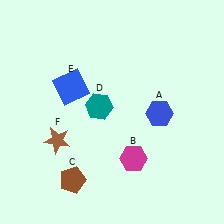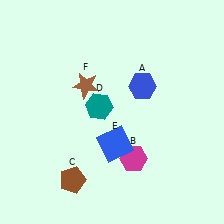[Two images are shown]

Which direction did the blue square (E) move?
The blue square (E) moved down.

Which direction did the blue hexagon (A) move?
The blue hexagon (A) moved up.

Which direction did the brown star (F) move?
The brown star (F) moved up.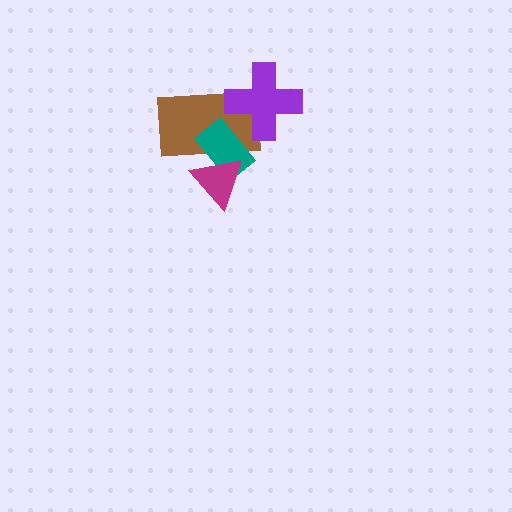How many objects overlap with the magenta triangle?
2 objects overlap with the magenta triangle.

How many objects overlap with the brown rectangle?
3 objects overlap with the brown rectangle.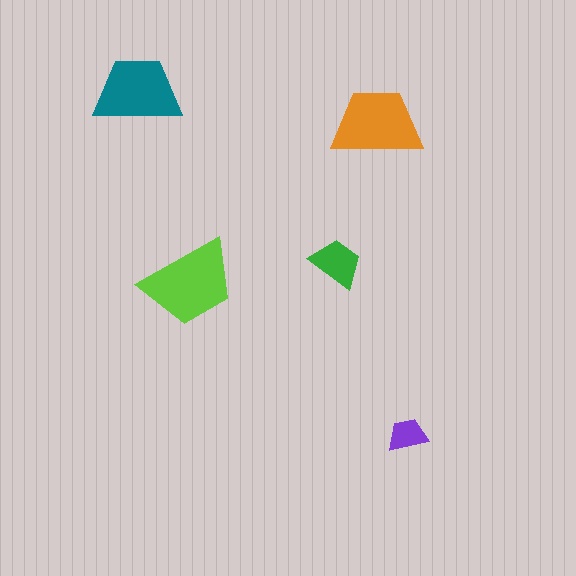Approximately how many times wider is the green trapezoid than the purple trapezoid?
About 1.5 times wider.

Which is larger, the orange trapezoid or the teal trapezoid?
The orange one.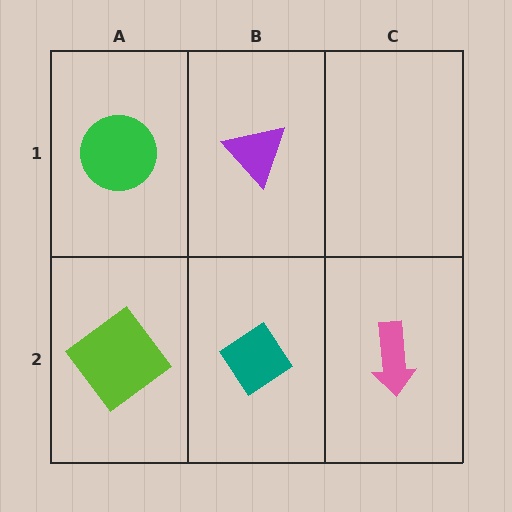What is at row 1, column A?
A green circle.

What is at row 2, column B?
A teal diamond.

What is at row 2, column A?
A lime diamond.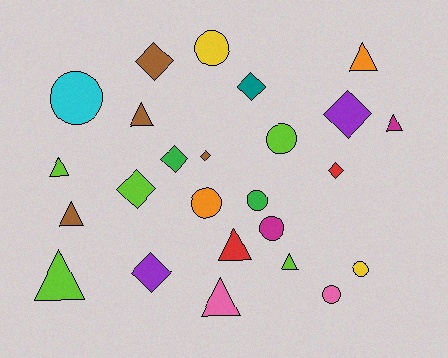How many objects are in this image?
There are 25 objects.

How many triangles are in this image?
There are 9 triangles.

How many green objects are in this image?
There are 2 green objects.